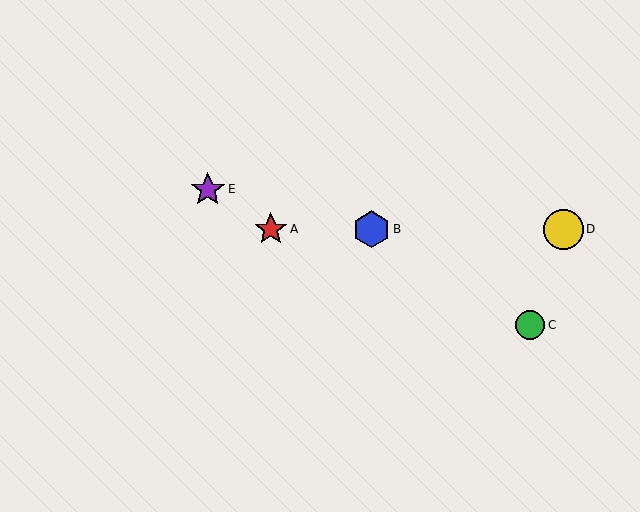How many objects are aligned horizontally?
3 objects (A, B, D) are aligned horizontally.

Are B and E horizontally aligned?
No, B is at y≈229 and E is at y≈189.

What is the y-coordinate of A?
Object A is at y≈229.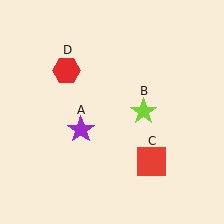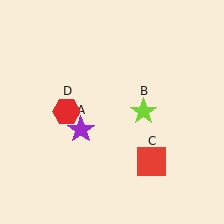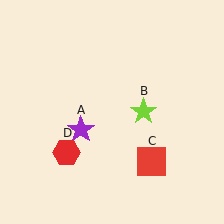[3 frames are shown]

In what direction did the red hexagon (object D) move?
The red hexagon (object D) moved down.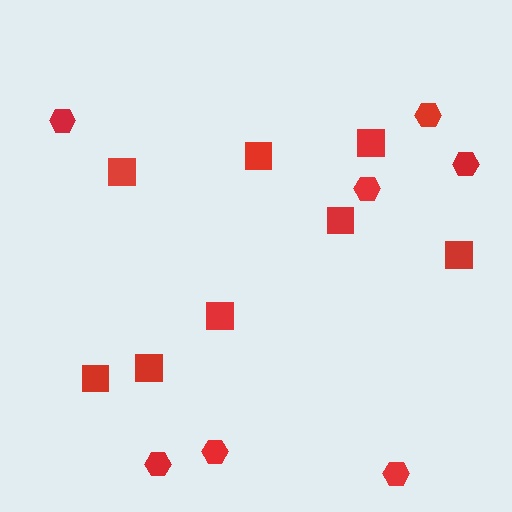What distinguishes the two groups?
There are 2 groups: one group of hexagons (7) and one group of squares (8).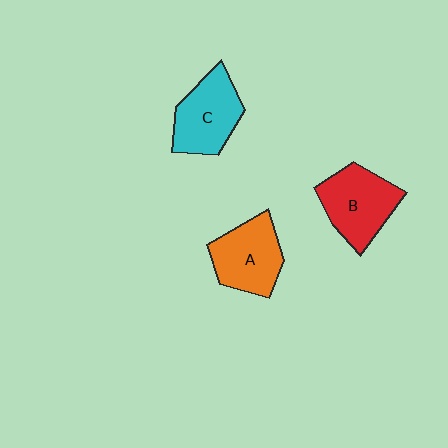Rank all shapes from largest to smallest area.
From largest to smallest: B (red), C (cyan), A (orange).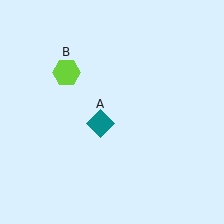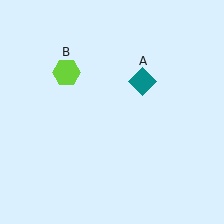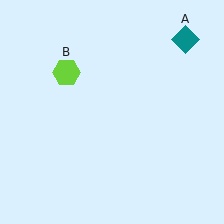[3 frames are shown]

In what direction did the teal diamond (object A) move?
The teal diamond (object A) moved up and to the right.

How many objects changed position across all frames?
1 object changed position: teal diamond (object A).